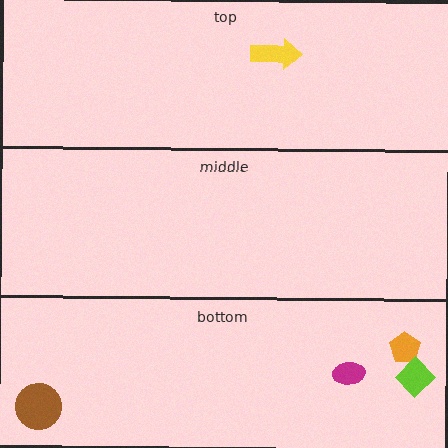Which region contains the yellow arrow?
The top region.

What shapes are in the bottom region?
The brown circle, the orange pentagon, the magenta ellipse, the lime diamond.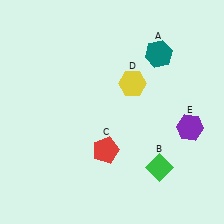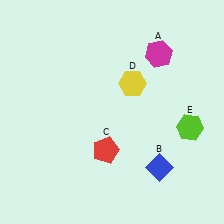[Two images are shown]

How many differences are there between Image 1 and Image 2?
There are 3 differences between the two images.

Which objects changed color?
A changed from teal to magenta. B changed from green to blue. E changed from purple to lime.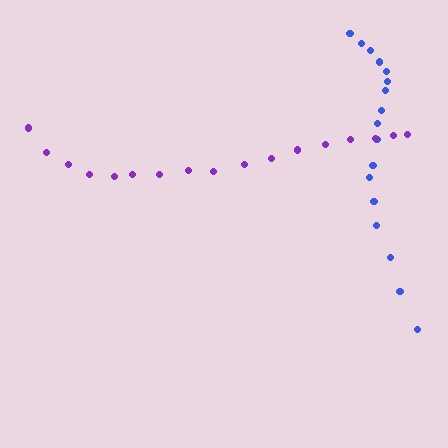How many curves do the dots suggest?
There are 2 distinct paths.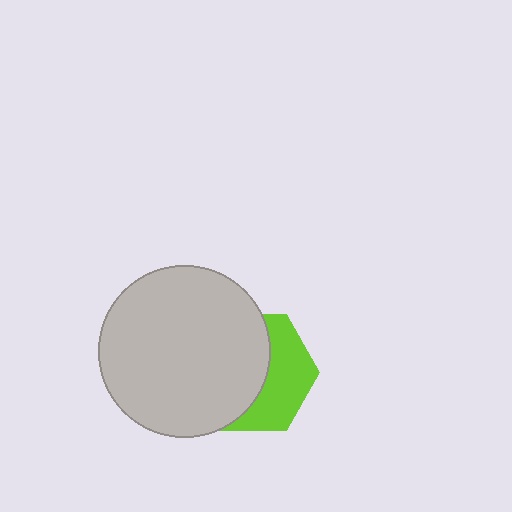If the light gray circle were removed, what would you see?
You would see the complete lime hexagon.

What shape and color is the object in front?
The object in front is a light gray circle.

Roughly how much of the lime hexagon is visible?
A small part of it is visible (roughly 43%).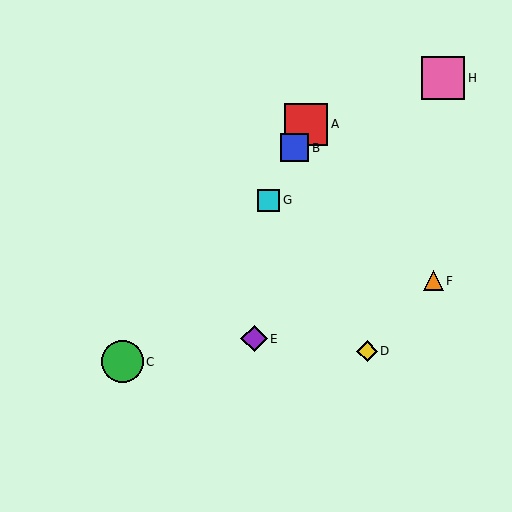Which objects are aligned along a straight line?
Objects A, B, G are aligned along a straight line.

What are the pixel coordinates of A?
Object A is at (306, 124).